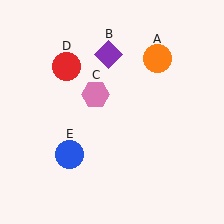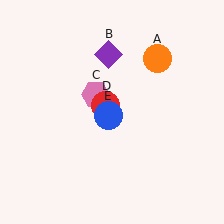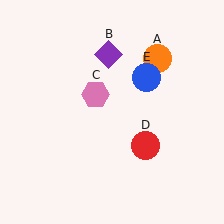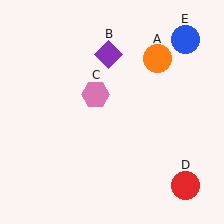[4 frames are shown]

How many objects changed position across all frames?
2 objects changed position: red circle (object D), blue circle (object E).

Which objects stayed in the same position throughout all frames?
Orange circle (object A) and purple diamond (object B) and pink hexagon (object C) remained stationary.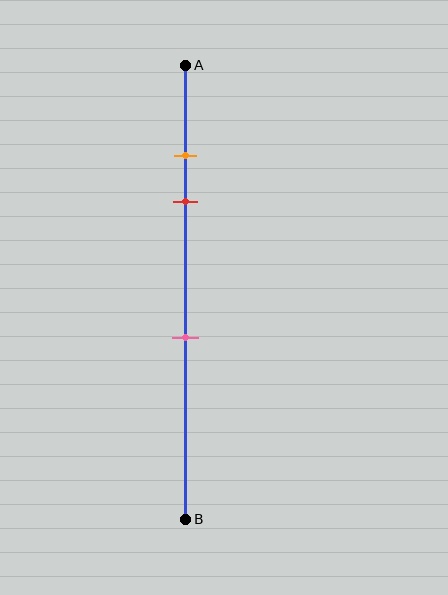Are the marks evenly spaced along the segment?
No, the marks are not evenly spaced.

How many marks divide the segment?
There are 3 marks dividing the segment.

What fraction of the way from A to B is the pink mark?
The pink mark is approximately 60% (0.6) of the way from A to B.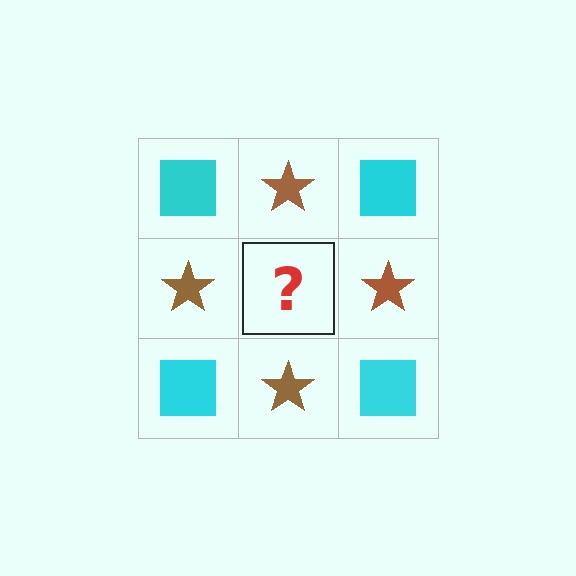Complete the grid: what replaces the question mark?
The question mark should be replaced with a cyan square.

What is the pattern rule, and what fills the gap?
The rule is that it alternates cyan square and brown star in a checkerboard pattern. The gap should be filled with a cyan square.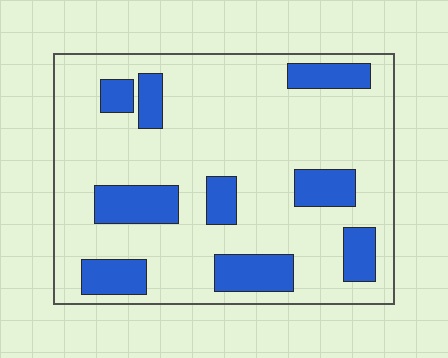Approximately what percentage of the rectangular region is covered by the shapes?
Approximately 20%.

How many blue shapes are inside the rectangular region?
9.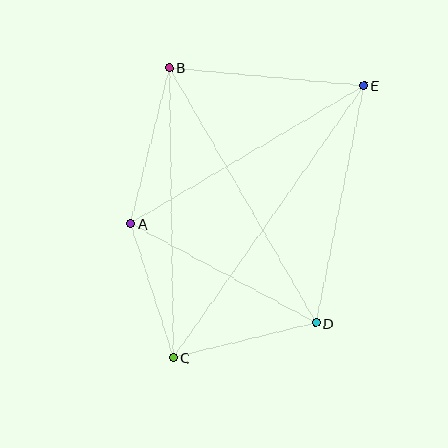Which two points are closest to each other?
Points A and C are closest to each other.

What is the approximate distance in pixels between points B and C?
The distance between B and C is approximately 290 pixels.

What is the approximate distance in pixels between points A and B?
The distance between A and B is approximately 161 pixels.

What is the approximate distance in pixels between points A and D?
The distance between A and D is approximately 210 pixels.